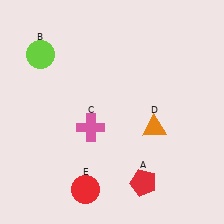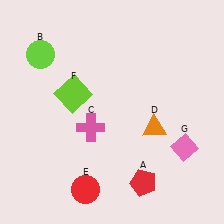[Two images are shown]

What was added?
A lime square (F), a pink diamond (G) were added in Image 2.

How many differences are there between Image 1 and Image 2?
There are 2 differences between the two images.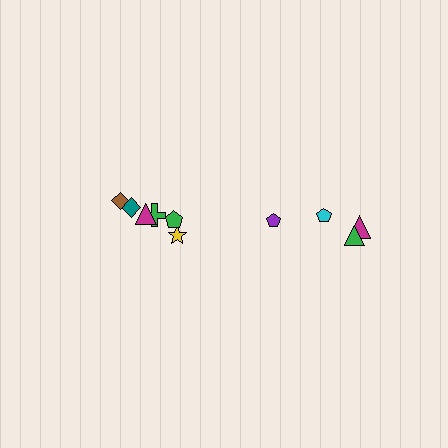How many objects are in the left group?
There are 6 objects.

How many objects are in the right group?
There are 4 objects.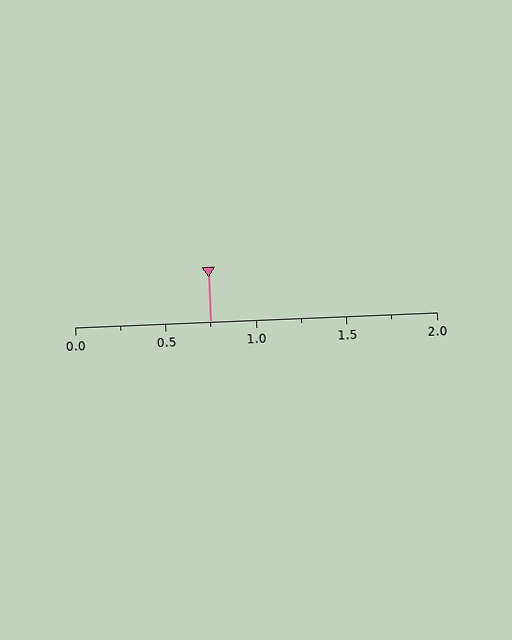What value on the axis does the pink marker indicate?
The marker indicates approximately 0.75.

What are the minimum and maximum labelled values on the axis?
The axis runs from 0.0 to 2.0.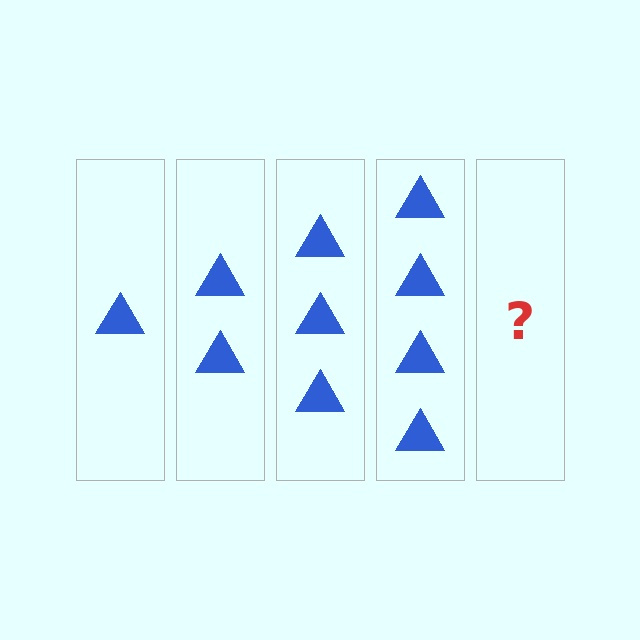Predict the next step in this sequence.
The next step is 5 triangles.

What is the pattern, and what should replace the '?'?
The pattern is that each step adds one more triangle. The '?' should be 5 triangles.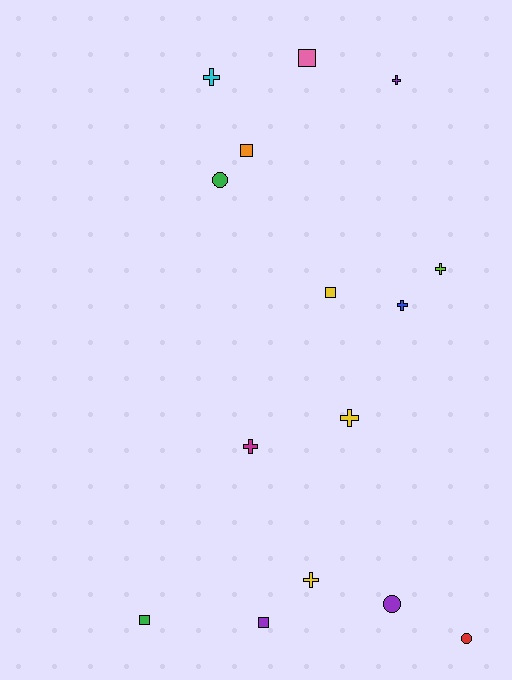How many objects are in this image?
There are 15 objects.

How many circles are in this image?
There are 3 circles.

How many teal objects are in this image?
There are no teal objects.